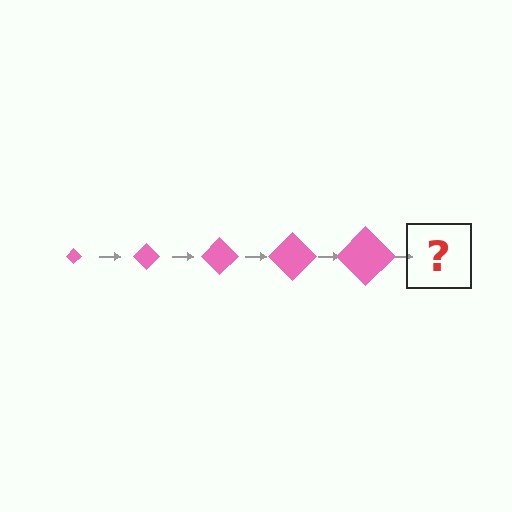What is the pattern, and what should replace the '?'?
The pattern is that the diamond gets progressively larger each step. The '?' should be a pink diamond, larger than the previous one.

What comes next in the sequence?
The next element should be a pink diamond, larger than the previous one.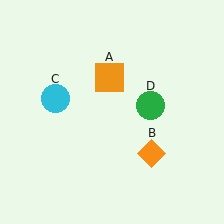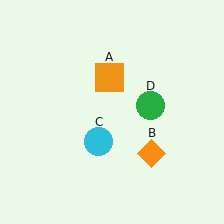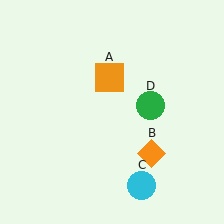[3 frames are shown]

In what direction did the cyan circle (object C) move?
The cyan circle (object C) moved down and to the right.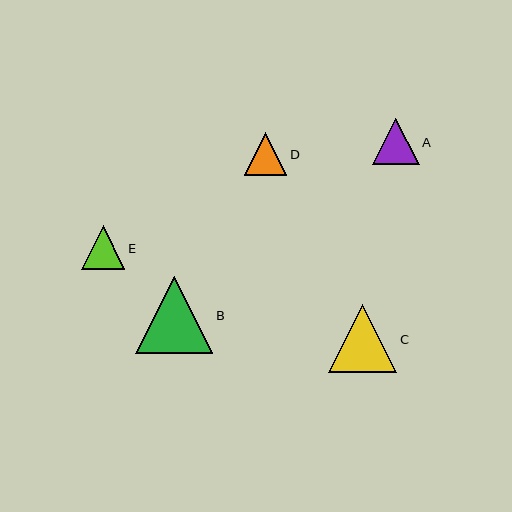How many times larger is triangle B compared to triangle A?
Triangle B is approximately 1.7 times the size of triangle A.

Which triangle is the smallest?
Triangle D is the smallest with a size of approximately 43 pixels.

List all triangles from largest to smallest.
From largest to smallest: B, C, A, E, D.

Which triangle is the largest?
Triangle B is the largest with a size of approximately 77 pixels.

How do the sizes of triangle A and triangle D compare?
Triangle A and triangle D are approximately the same size.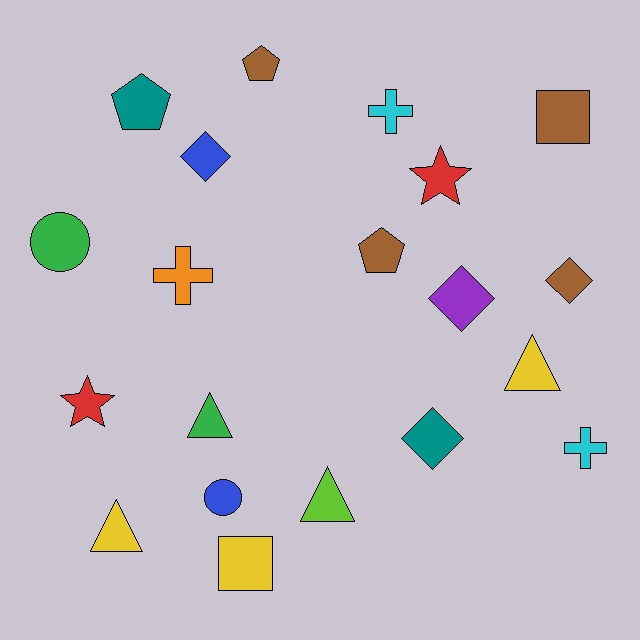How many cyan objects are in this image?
There are 2 cyan objects.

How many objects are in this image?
There are 20 objects.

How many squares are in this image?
There are 2 squares.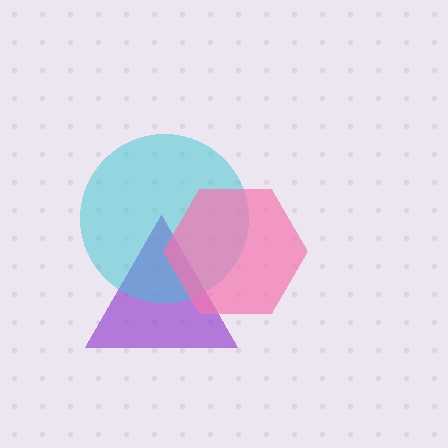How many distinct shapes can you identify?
There are 3 distinct shapes: a purple triangle, a cyan circle, a pink hexagon.